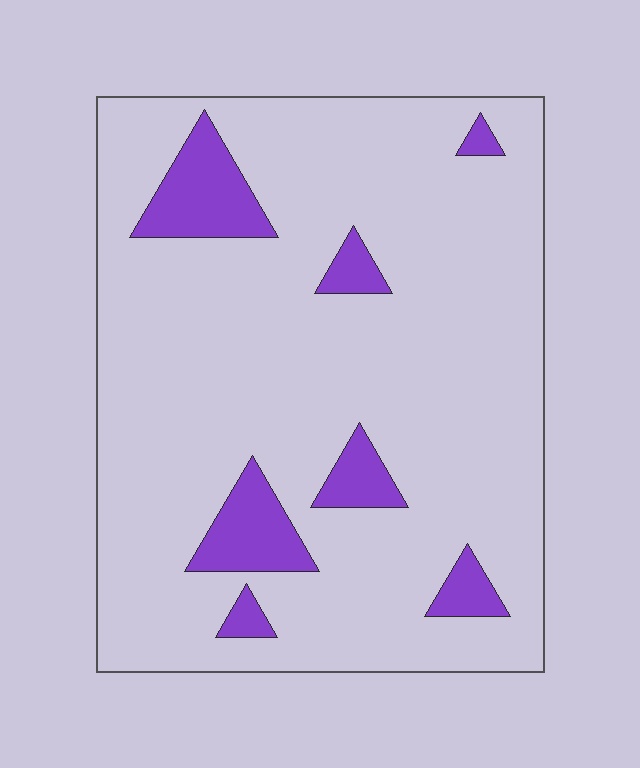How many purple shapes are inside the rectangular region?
7.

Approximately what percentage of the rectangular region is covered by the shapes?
Approximately 10%.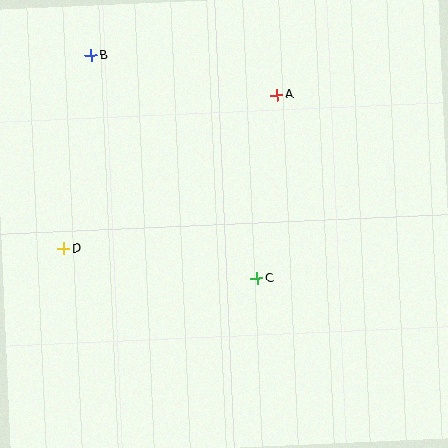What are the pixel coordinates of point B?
Point B is at (91, 55).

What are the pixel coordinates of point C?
Point C is at (257, 278).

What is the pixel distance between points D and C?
The distance between D and C is 195 pixels.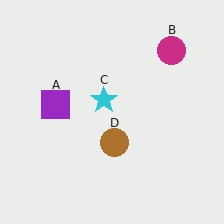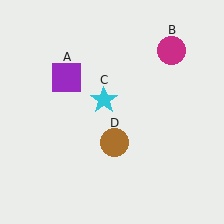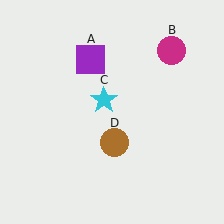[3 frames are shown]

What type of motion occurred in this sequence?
The purple square (object A) rotated clockwise around the center of the scene.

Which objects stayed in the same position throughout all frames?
Magenta circle (object B) and cyan star (object C) and brown circle (object D) remained stationary.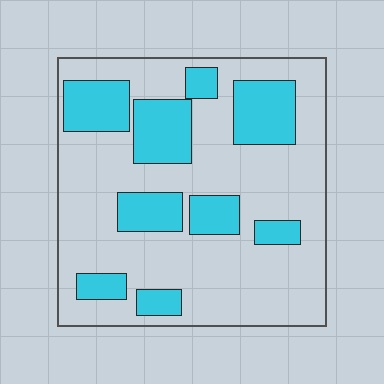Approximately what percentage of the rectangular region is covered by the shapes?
Approximately 30%.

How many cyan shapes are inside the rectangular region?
9.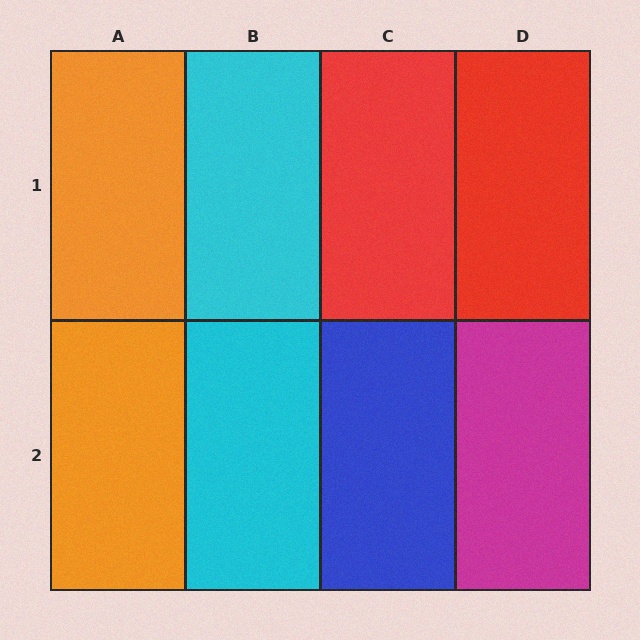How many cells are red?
2 cells are red.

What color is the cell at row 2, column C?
Blue.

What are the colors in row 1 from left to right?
Orange, cyan, red, red.